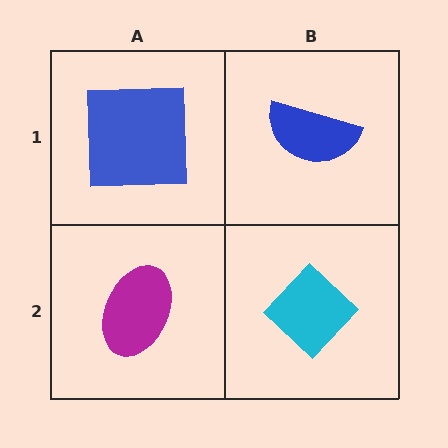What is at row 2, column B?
A cyan diamond.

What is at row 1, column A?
A blue square.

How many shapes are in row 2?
2 shapes.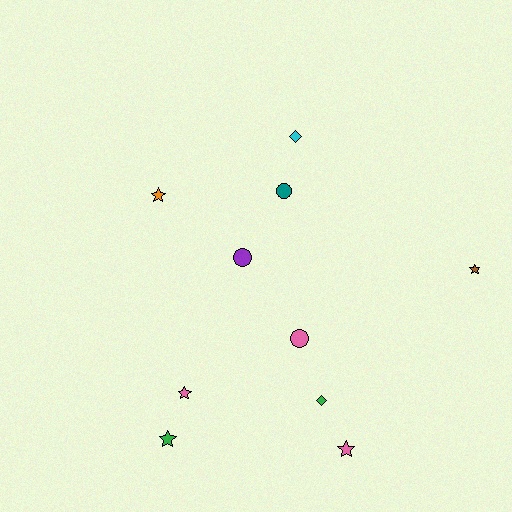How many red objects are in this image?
There are no red objects.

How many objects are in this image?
There are 10 objects.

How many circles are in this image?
There are 3 circles.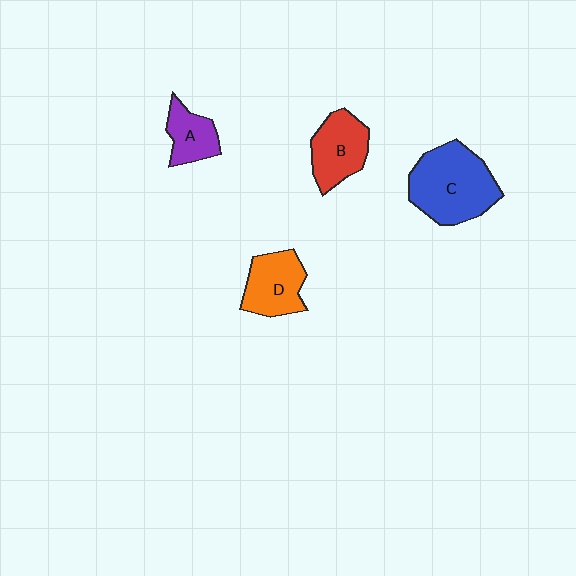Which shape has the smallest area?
Shape A (purple).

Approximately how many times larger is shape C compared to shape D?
Approximately 1.6 times.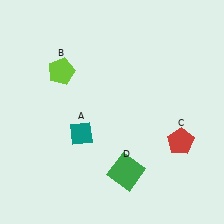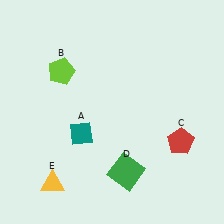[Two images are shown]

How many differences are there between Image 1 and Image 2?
There is 1 difference between the two images.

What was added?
A yellow triangle (E) was added in Image 2.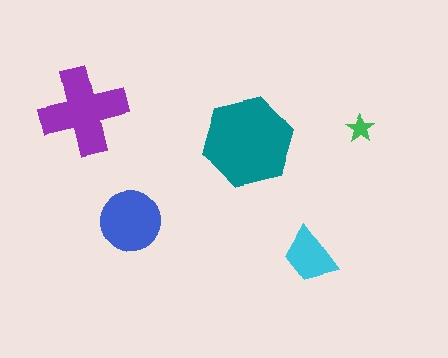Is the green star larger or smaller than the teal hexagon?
Smaller.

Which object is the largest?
The teal hexagon.